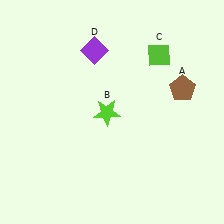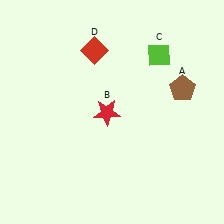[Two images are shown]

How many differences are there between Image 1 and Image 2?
There are 2 differences between the two images.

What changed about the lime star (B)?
In Image 1, B is lime. In Image 2, it changed to red.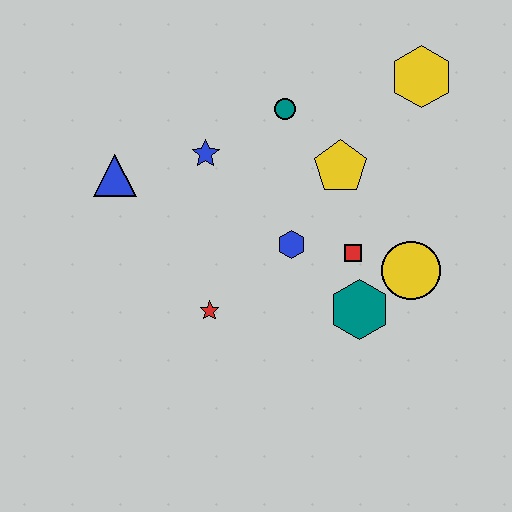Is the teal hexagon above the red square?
No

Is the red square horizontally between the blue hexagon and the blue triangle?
No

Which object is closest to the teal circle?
The yellow pentagon is closest to the teal circle.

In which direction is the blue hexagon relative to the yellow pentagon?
The blue hexagon is below the yellow pentagon.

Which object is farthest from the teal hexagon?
The blue triangle is farthest from the teal hexagon.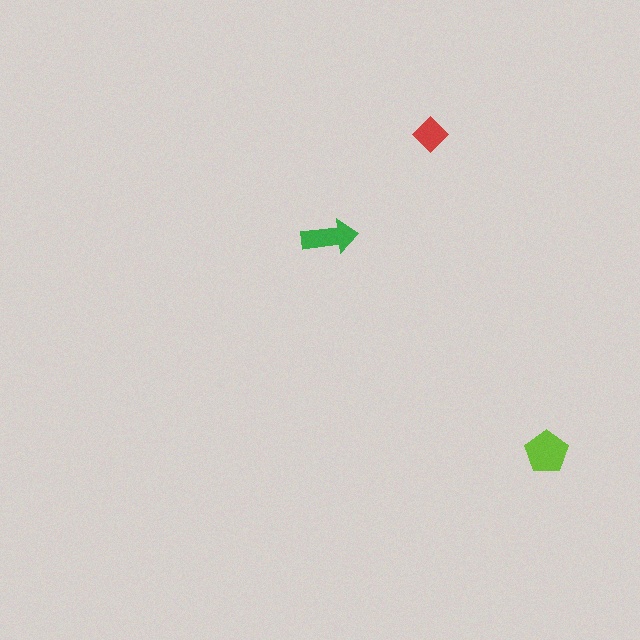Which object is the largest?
The lime pentagon.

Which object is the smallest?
The red diamond.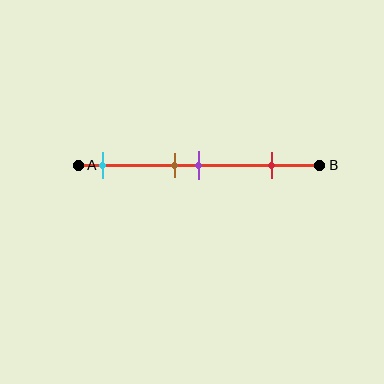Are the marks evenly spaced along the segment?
No, the marks are not evenly spaced.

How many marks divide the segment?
There are 4 marks dividing the segment.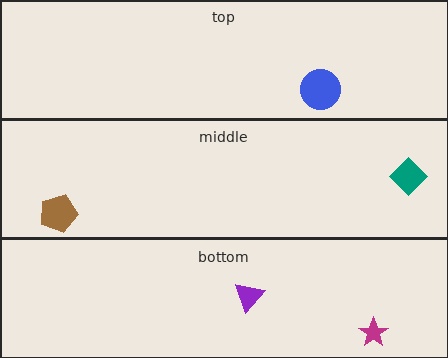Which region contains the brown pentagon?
The middle region.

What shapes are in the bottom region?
The magenta star, the purple triangle.